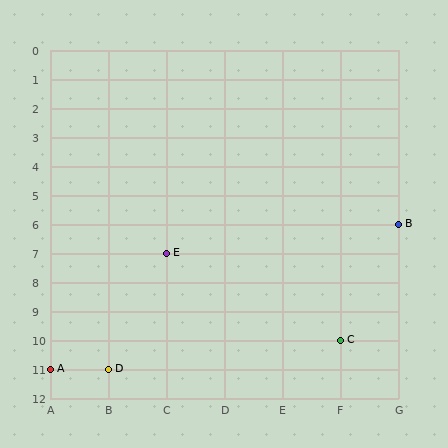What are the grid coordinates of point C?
Point C is at grid coordinates (F, 10).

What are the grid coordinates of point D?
Point D is at grid coordinates (B, 11).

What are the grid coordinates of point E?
Point E is at grid coordinates (C, 7).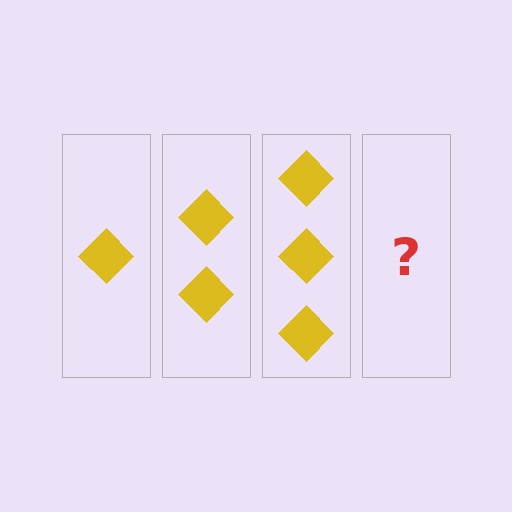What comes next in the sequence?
The next element should be 4 diamonds.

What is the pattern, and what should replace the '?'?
The pattern is that each step adds one more diamond. The '?' should be 4 diamonds.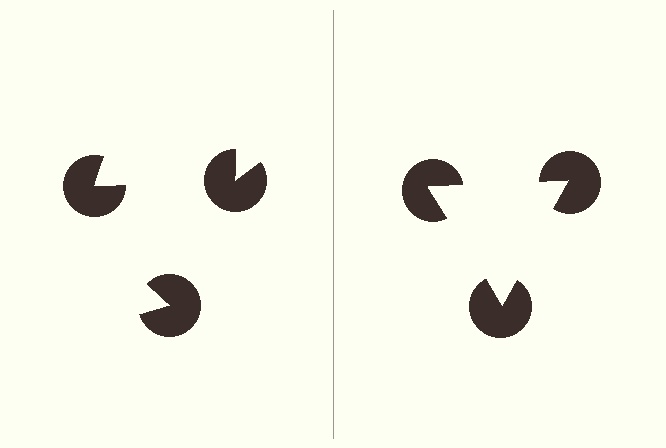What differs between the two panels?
The pac-man discs are positioned identically on both sides; only the wedge orientations differ. On the right they align to a triangle; on the left they are misaligned.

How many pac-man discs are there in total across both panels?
6 — 3 on each side.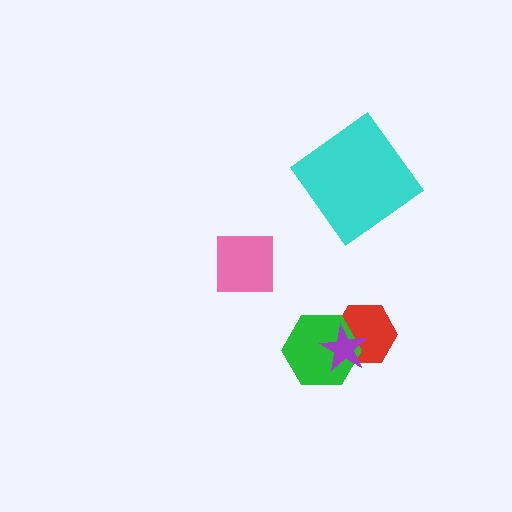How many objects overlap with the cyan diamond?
0 objects overlap with the cyan diamond.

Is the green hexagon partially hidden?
Yes, it is partially covered by another shape.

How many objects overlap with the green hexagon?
2 objects overlap with the green hexagon.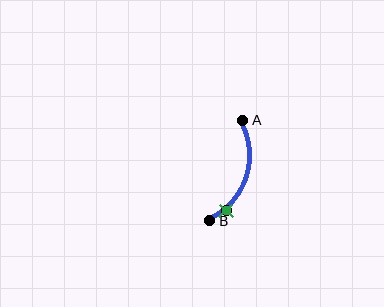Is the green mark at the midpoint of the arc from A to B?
No. The green mark lies on the arc but is closer to endpoint B. The arc midpoint would be at the point on the curve equidistant along the arc from both A and B.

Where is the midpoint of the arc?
The arc midpoint is the point on the curve farthest from the straight line joining A and B. It sits to the right of that line.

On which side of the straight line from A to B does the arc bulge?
The arc bulges to the right of the straight line connecting A and B.